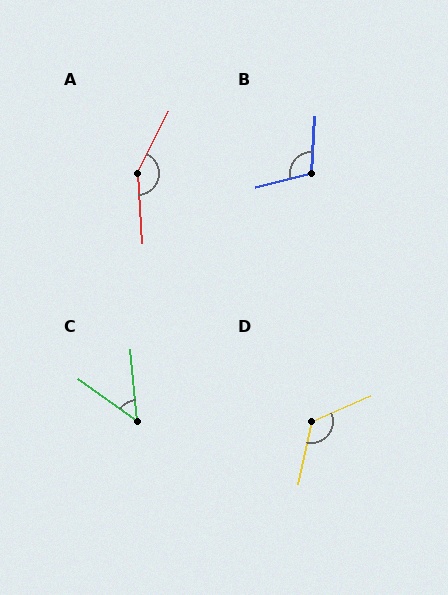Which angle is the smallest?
C, at approximately 49 degrees.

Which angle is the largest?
A, at approximately 149 degrees.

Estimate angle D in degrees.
Approximately 125 degrees.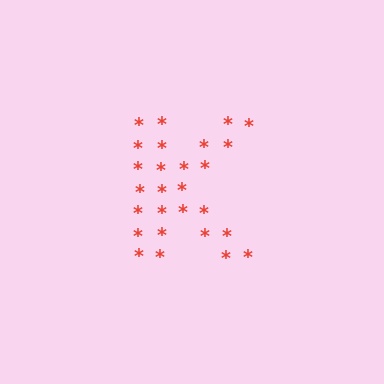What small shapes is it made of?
It is made of small asterisks.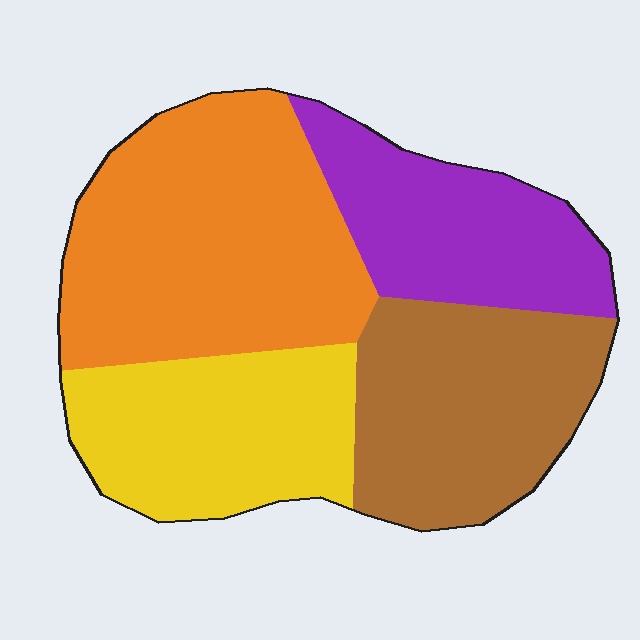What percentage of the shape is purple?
Purple takes up between a sixth and a third of the shape.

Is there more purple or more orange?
Orange.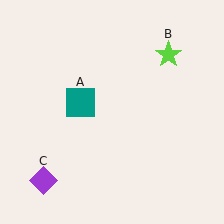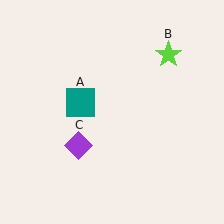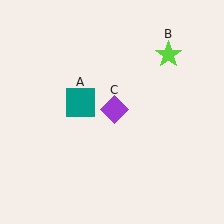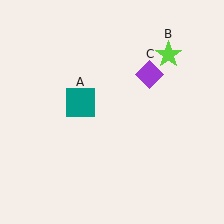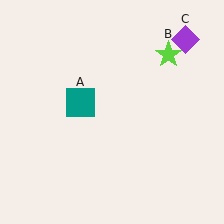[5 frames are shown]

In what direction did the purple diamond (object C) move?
The purple diamond (object C) moved up and to the right.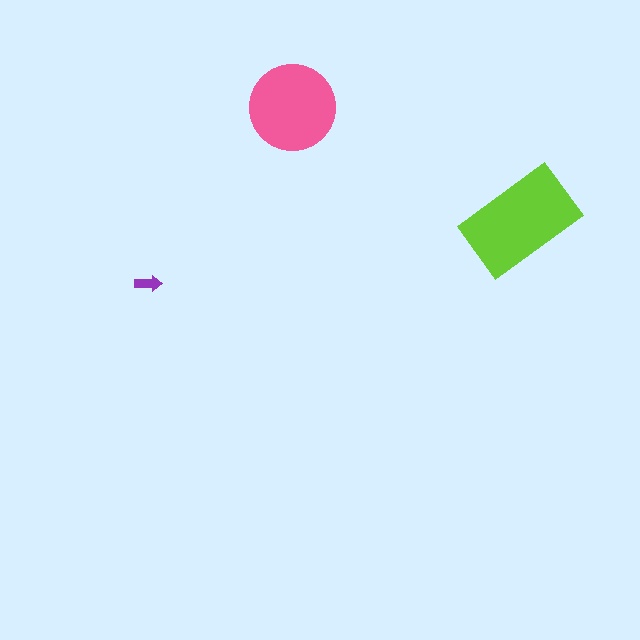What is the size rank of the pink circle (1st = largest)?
2nd.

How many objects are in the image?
There are 3 objects in the image.